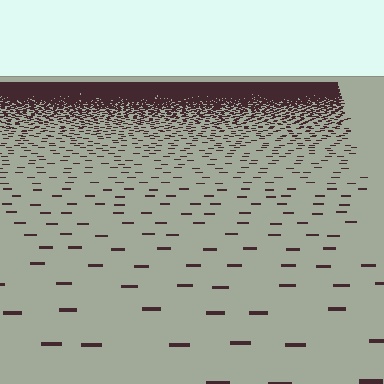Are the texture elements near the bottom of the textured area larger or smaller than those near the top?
Larger. Near the bottom, elements are closer to the viewer and appear at a bigger on-screen size.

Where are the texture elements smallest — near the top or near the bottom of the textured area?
Near the top.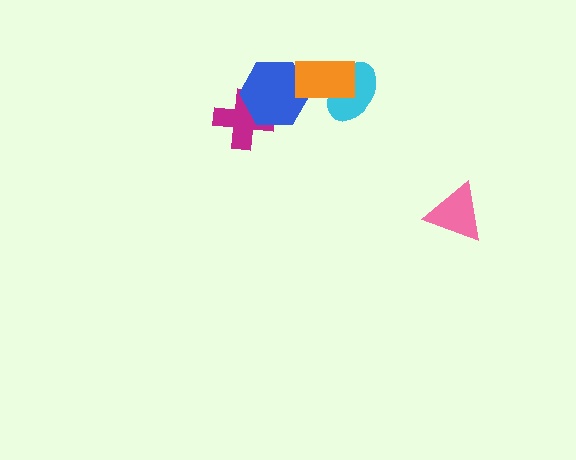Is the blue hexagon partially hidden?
Yes, it is partially covered by another shape.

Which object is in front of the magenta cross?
The blue hexagon is in front of the magenta cross.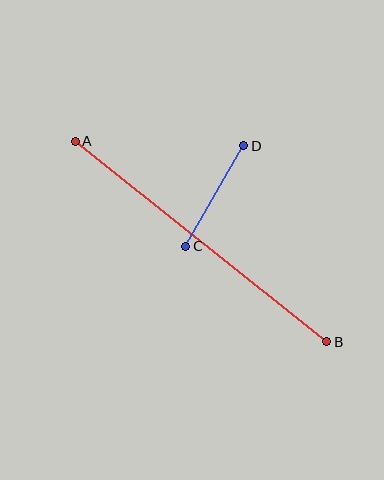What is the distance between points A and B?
The distance is approximately 322 pixels.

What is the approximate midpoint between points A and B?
The midpoint is at approximately (201, 241) pixels.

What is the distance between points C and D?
The distance is approximately 117 pixels.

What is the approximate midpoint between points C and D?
The midpoint is at approximately (215, 196) pixels.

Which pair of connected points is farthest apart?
Points A and B are farthest apart.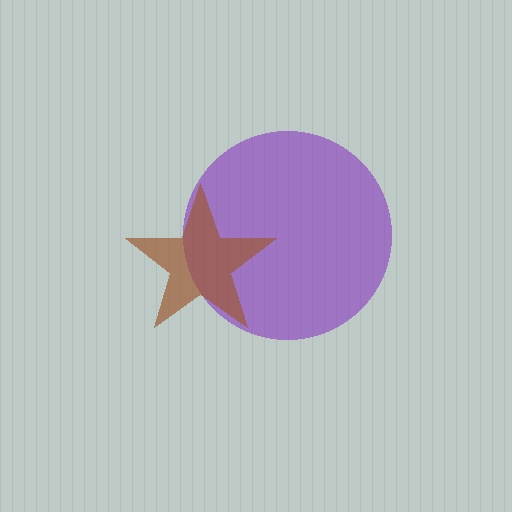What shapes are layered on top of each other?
The layered shapes are: a purple circle, a brown star.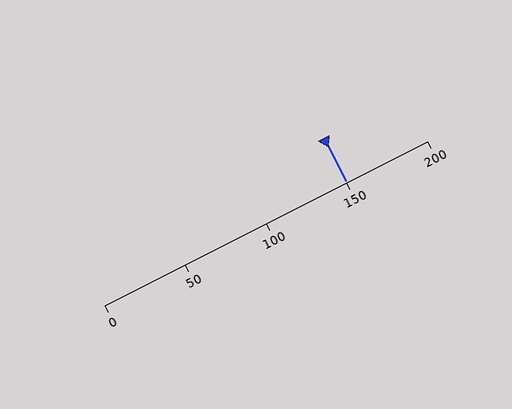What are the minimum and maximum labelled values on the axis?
The axis runs from 0 to 200.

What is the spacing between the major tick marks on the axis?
The major ticks are spaced 50 apart.